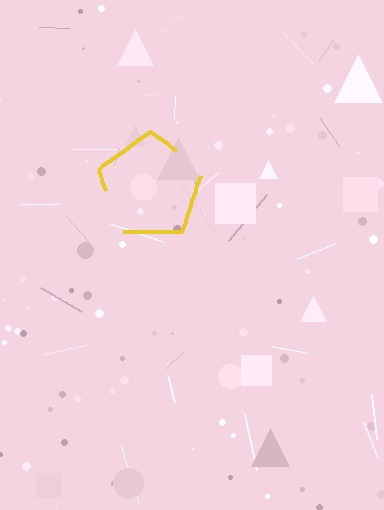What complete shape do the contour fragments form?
The contour fragments form a pentagon.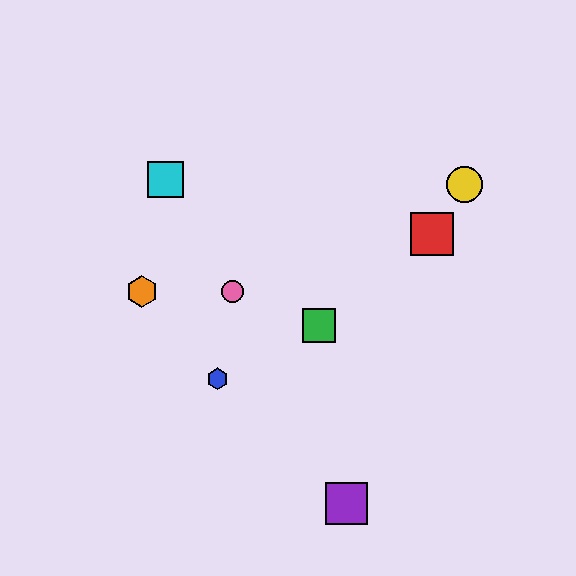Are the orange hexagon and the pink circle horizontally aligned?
Yes, both are at y≈291.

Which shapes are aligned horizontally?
The orange hexagon, the pink circle are aligned horizontally.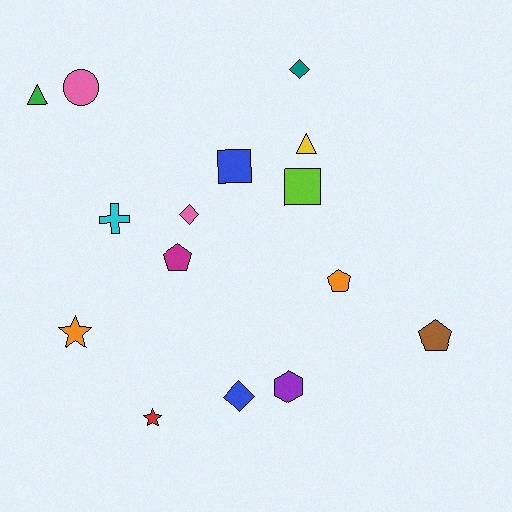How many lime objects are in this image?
There is 1 lime object.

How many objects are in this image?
There are 15 objects.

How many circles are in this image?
There is 1 circle.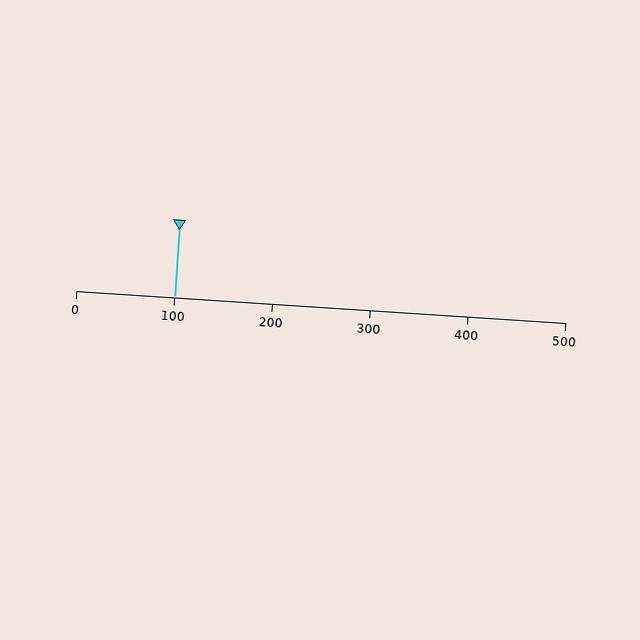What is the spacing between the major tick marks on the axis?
The major ticks are spaced 100 apart.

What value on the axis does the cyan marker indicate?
The marker indicates approximately 100.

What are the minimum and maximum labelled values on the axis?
The axis runs from 0 to 500.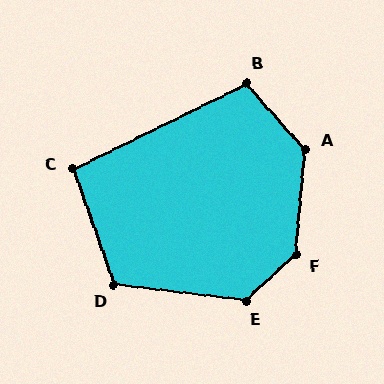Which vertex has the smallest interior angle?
C, at approximately 97 degrees.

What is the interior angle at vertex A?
Approximately 133 degrees (obtuse).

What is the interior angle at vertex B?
Approximately 106 degrees (obtuse).